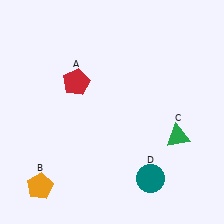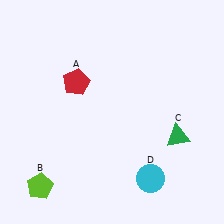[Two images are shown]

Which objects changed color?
B changed from orange to lime. D changed from teal to cyan.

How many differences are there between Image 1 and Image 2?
There are 2 differences between the two images.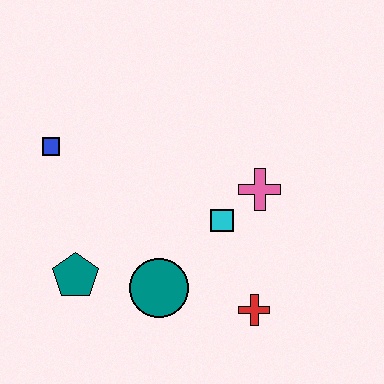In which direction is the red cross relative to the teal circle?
The red cross is to the right of the teal circle.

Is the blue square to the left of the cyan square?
Yes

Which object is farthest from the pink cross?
The blue square is farthest from the pink cross.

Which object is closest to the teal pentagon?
The teal circle is closest to the teal pentagon.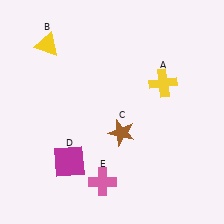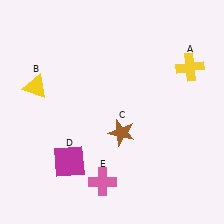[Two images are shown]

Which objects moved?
The objects that moved are: the yellow cross (A), the yellow triangle (B).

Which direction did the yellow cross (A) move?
The yellow cross (A) moved right.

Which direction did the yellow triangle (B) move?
The yellow triangle (B) moved down.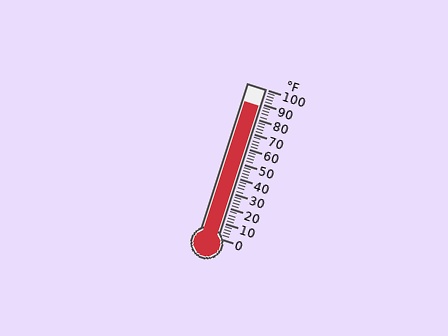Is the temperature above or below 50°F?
The temperature is above 50°F.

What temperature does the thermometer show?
The thermometer shows approximately 88°F.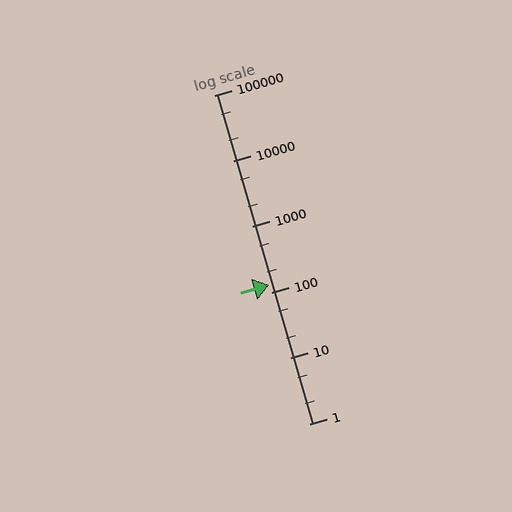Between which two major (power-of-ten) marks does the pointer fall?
The pointer is between 100 and 1000.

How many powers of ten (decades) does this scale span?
The scale spans 5 decades, from 1 to 100000.